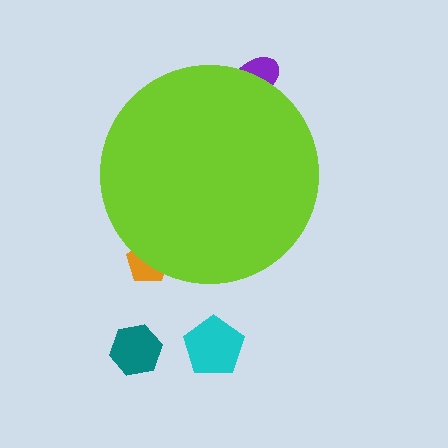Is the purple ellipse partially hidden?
Yes, the purple ellipse is partially hidden behind the lime circle.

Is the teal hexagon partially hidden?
No, the teal hexagon is fully visible.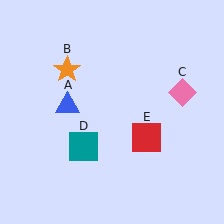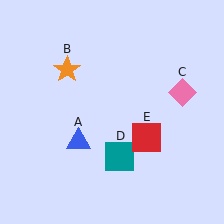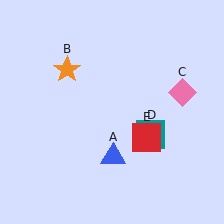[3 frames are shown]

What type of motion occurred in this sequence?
The blue triangle (object A), teal square (object D) rotated counterclockwise around the center of the scene.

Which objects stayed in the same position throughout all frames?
Orange star (object B) and pink diamond (object C) and red square (object E) remained stationary.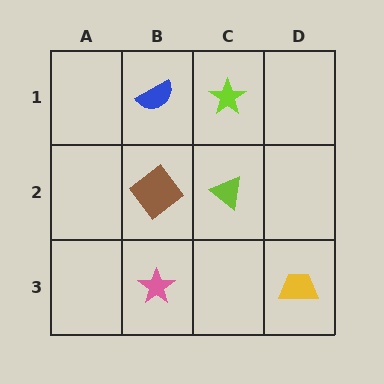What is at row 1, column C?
A lime star.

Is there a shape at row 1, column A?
No, that cell is empty.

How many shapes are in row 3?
2 shapes.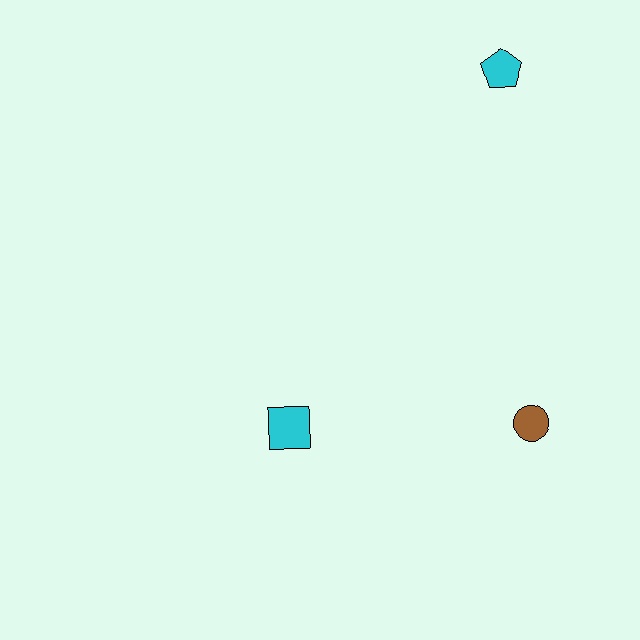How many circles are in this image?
There is 1 circle.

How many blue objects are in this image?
There are no blue objects.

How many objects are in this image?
There are 3 objects.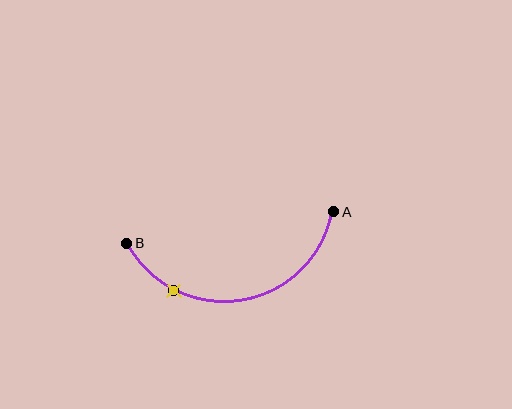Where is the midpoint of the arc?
The arc midpoint is the point on the curve farthest from the straight line joining A and B. It sits below that line.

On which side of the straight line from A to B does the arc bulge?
The arc bulges below the straight line connecting A and B.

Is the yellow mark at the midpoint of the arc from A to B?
No. The yellow mark lies on the arc but is closer to endpoint B. The arc midpoint would be at the point on the curve equidistant along the arc from both A and B.